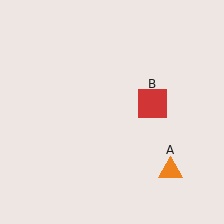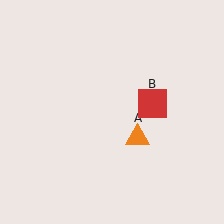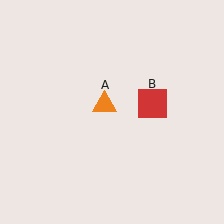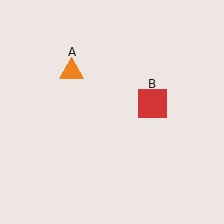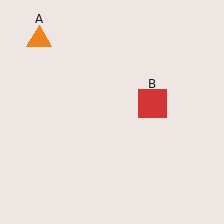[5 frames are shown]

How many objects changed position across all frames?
1 object changed position: orange triangle (object A).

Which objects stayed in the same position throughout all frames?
Red square (object B) remained stationary.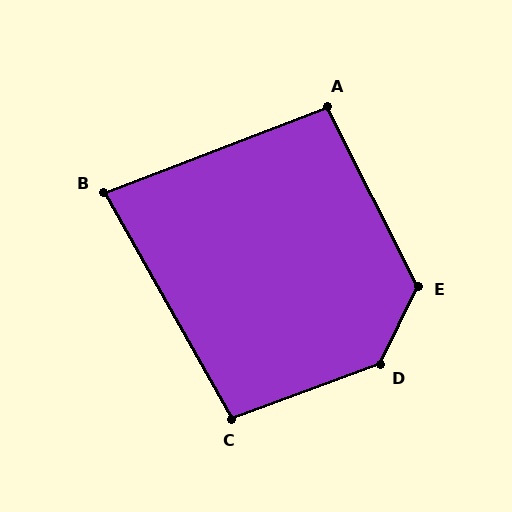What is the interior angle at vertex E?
Approximately 127 degrees (obtuse).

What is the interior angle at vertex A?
Approximately 96 degrees (obtuse).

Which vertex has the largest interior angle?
D, at approximately 136 degrees.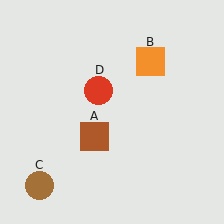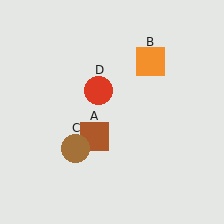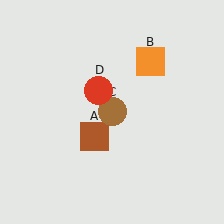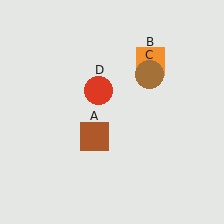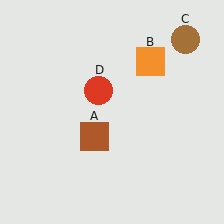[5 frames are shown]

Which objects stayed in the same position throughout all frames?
Brown square (object A) and orange square (object B) and red circle (object D) remained stationary.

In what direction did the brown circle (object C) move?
The brown circle (object C) moved up and to the right.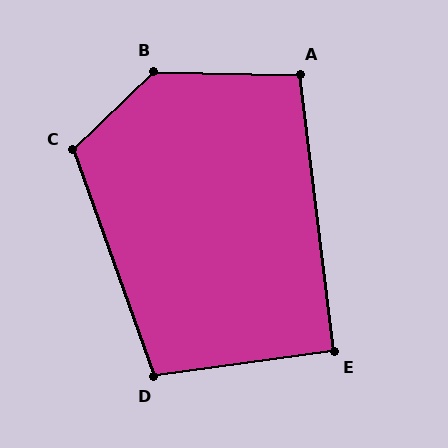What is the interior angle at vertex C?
Approximately 115 degrees (obtuse).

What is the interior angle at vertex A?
Approximately 98 degrees (obtuse).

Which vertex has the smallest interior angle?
E, at approximately 91 degrees.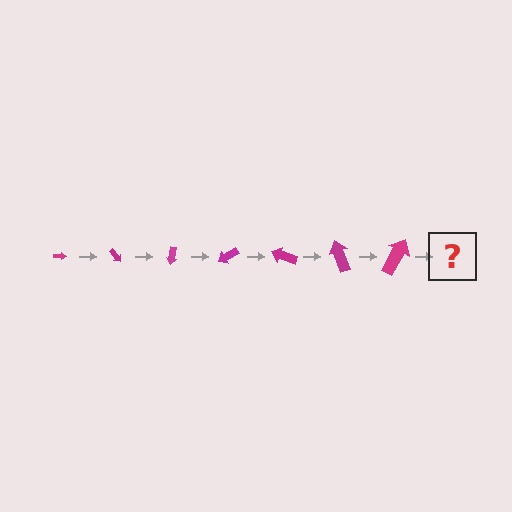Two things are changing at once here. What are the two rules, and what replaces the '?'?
The two rules are that the arrow grows larger each step and it rotates 50 degrees each step. The '?' should be an arrow, larger than the previous one and rotated 350 degrees from the start.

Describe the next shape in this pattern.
It should be an arrow, larger than the previous one and rotated 350 degrees from the start.